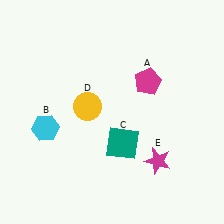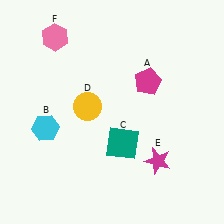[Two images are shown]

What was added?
A pink hexagon (F) was added in Image 2.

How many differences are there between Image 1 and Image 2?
There is 1 difference between the two images.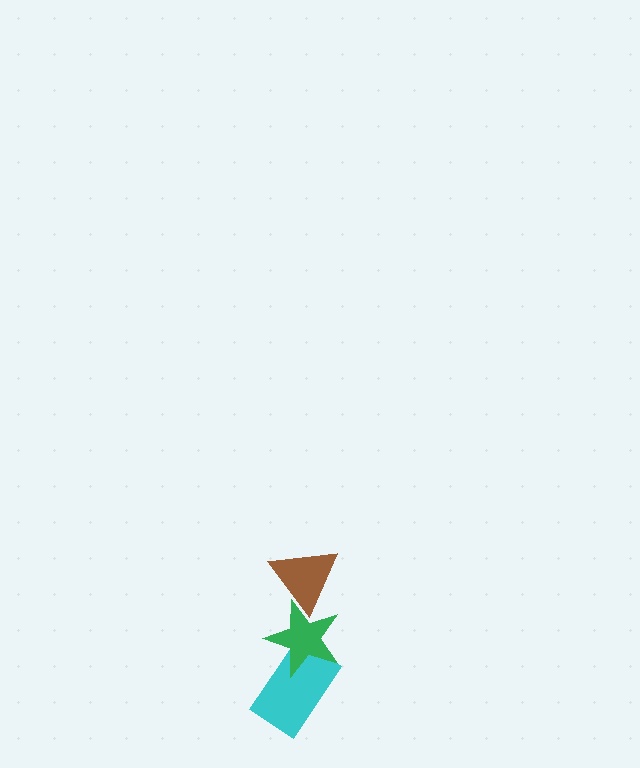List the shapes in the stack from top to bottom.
From top to bottom: the brown triangle, the green star, the cyan rectangle.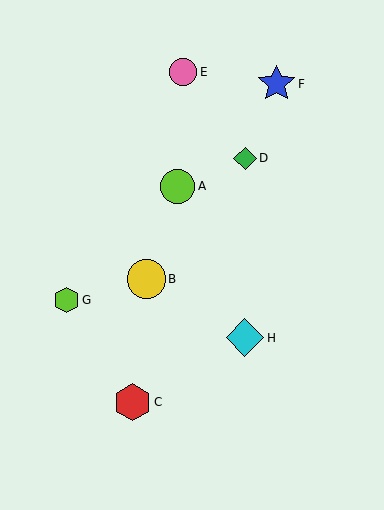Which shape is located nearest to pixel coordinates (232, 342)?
The cyan diamond (labeled H) at (245, 338) is nearest to that location.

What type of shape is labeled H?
Shape H is a cyan diamond.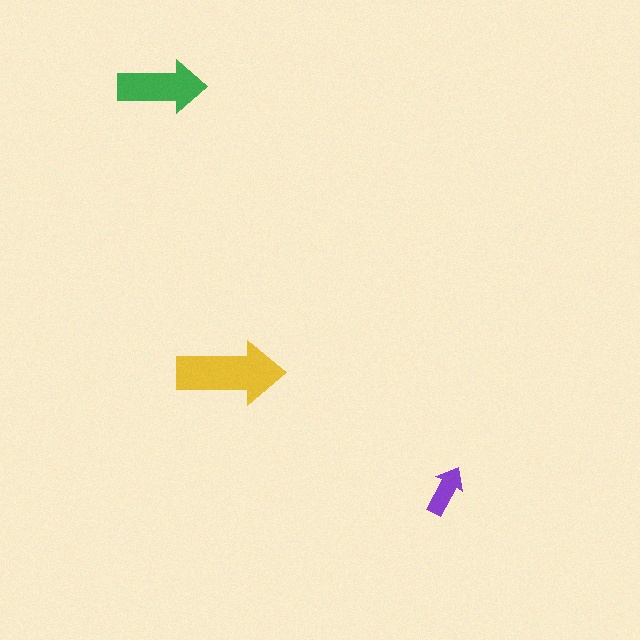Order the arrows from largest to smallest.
the yellow one, the green one, the purple one.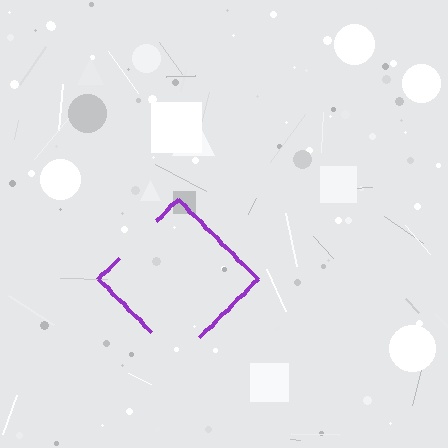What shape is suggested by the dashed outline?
The dashed outline suggests a diamond.